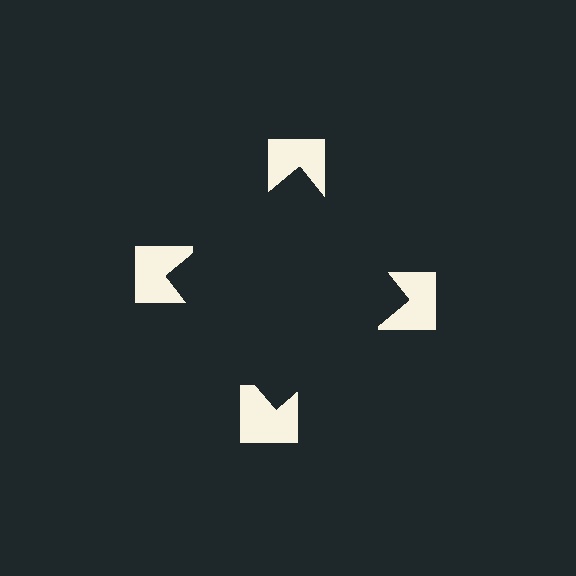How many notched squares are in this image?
There are 4 — one at each vertex of the illusory square.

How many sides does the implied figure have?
4 sides.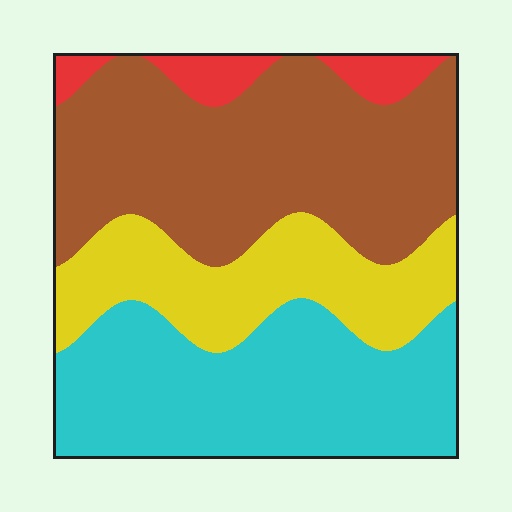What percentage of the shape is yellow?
Yellow covers 21% of the shape.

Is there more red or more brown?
Brown.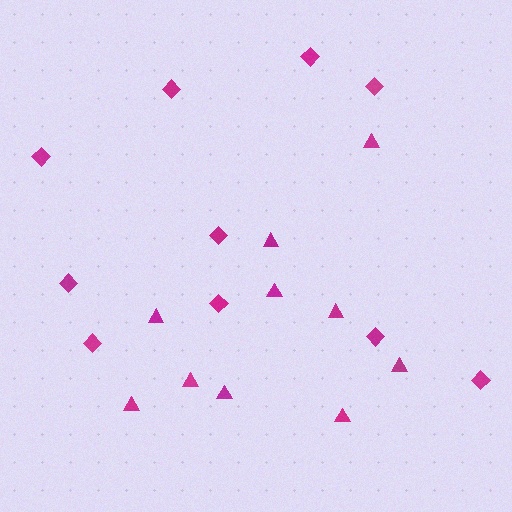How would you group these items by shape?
There are 2 groups: one group of diamonds (10) and one group of triangles (10).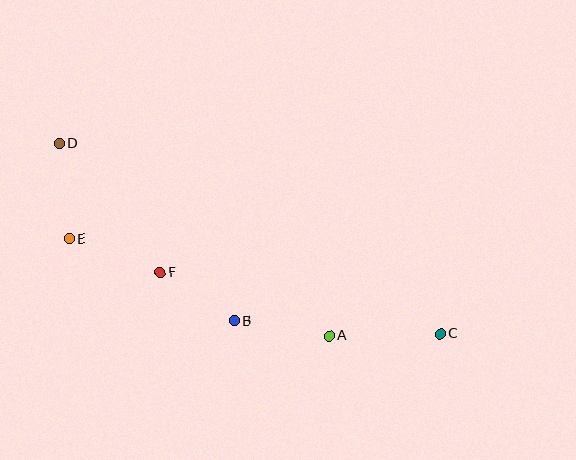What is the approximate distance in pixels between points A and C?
The distance between A and C is approximately 111 pixels.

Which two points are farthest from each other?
Points C and D are farthest from each other.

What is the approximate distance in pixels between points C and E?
The distance between C and E is approximately 383 pixels.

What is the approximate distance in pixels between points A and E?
The distance between A and E is approximately 277 pixels.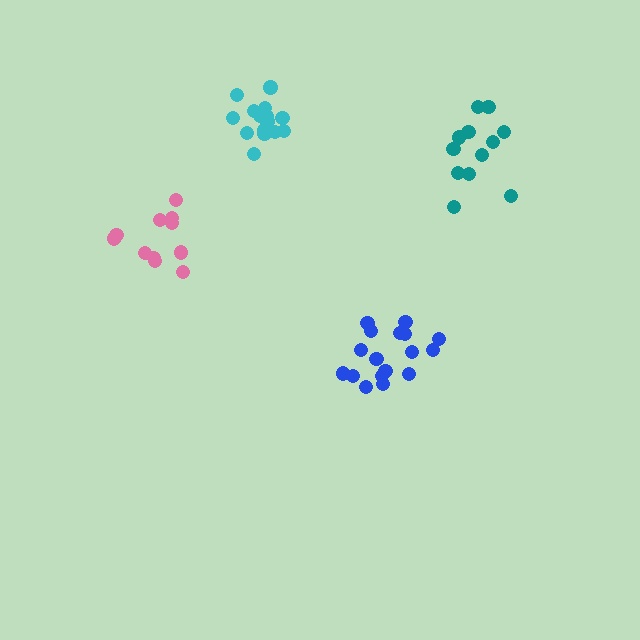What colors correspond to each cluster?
The clusters are colored: cyan, pink, blue, teal.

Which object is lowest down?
The blue cluster is bottommost.